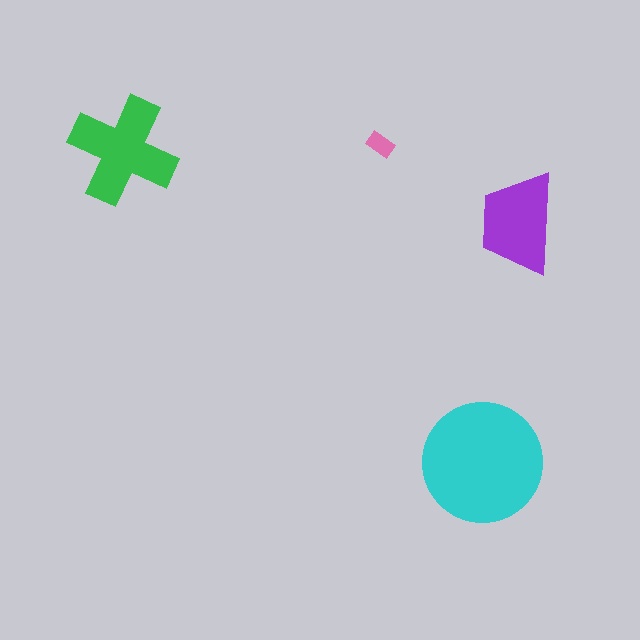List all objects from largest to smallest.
The cyan circle, the green cross, the purple trapezoid, the pink rectangle.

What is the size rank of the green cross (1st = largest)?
2nd.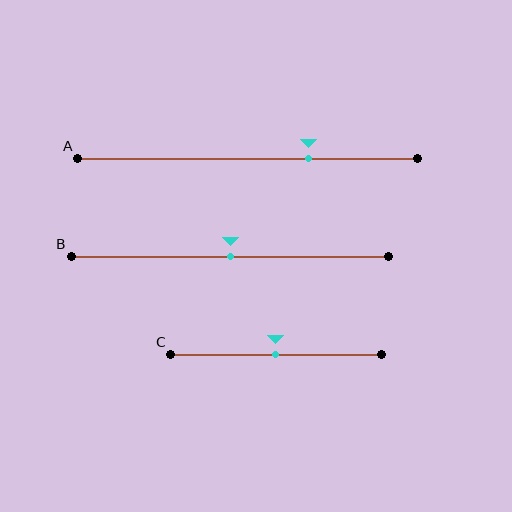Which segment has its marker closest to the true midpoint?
Segment B has its marker closest to the true midpoint.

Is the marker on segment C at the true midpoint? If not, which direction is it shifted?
Yes, the marker on segment C is at the true midpoint.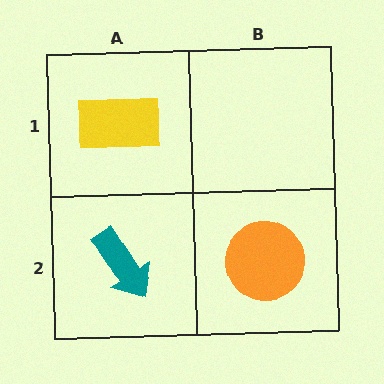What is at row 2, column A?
A teal arrow.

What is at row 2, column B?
An orange circle.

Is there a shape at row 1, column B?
No, that cell is empty.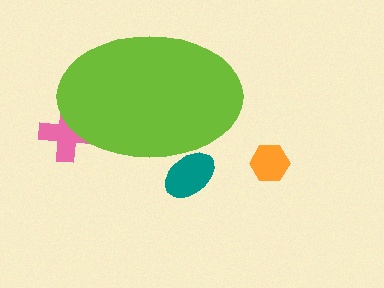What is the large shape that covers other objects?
A lime ellipse.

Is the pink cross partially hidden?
Yes, the pink cross is partially hidden behind the lime ellipse.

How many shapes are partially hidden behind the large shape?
2 shapes are partially hidden.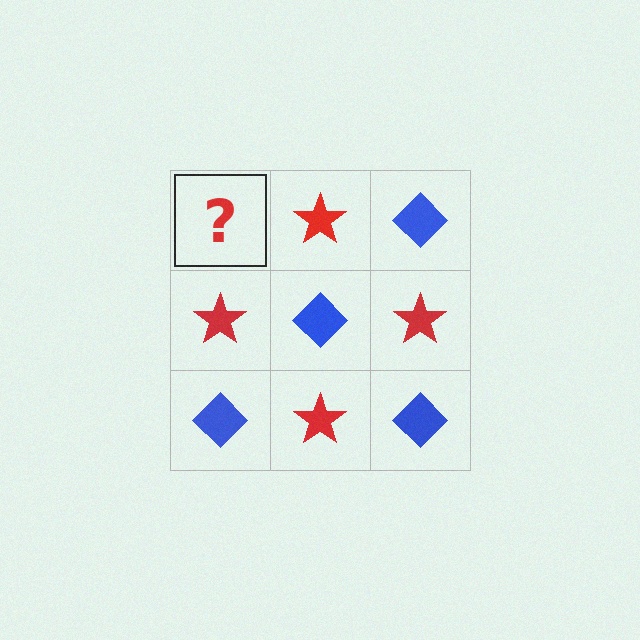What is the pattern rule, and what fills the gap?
The rule is that it alternates blue diamond and red star in a checkerboard pattern. The gap should be filled with a blue diamond.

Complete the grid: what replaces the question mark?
The question mark should be replaced with a blue diamond.